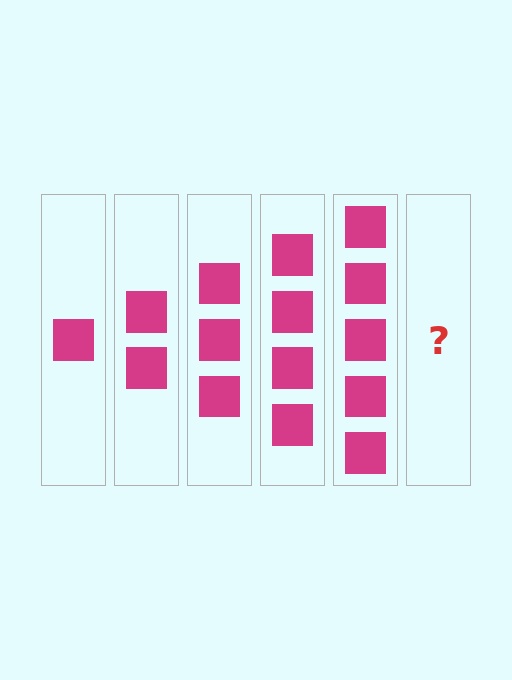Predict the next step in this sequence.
The next step is 6 squares.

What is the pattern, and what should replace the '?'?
The pattern is that each step adds one more square. The '?' should be 6 squares.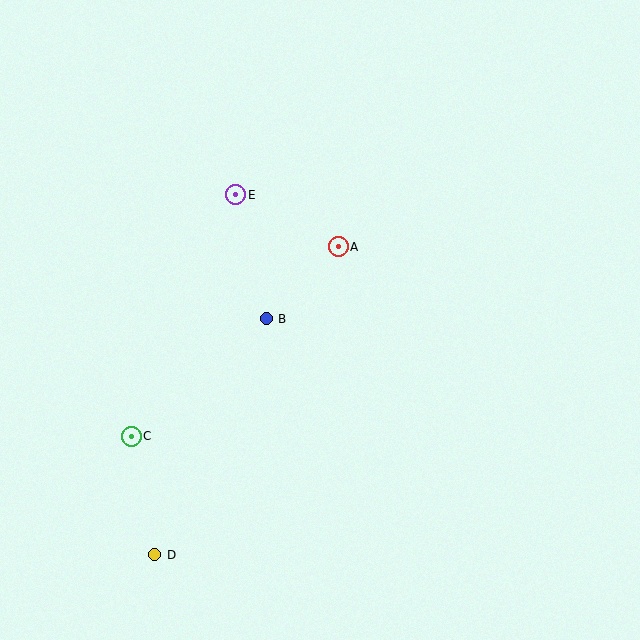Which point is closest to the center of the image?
Point B at (266, 319) is closest to the center.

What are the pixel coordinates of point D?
Point D is at (155, 555).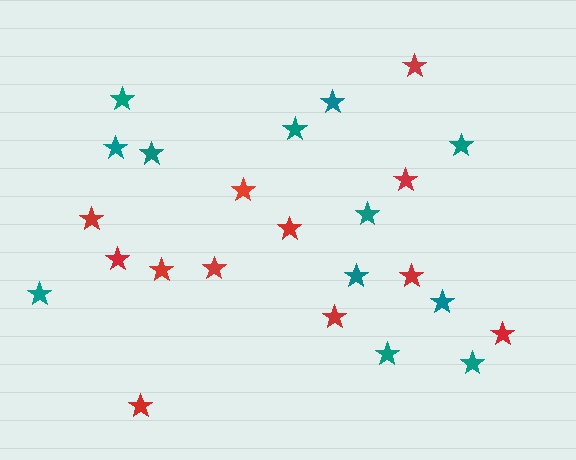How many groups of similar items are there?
There are 2 groups: one group of red stars (12) and one group of teal stars (12).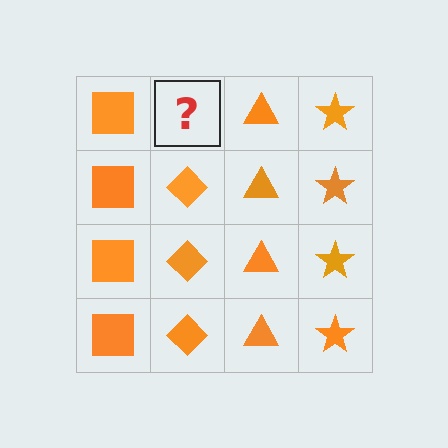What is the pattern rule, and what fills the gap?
The rule is that each column has a consistent shape. The gap should be filled with an orange diamond.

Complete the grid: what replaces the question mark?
The question mark should be replaced with an orange diamond.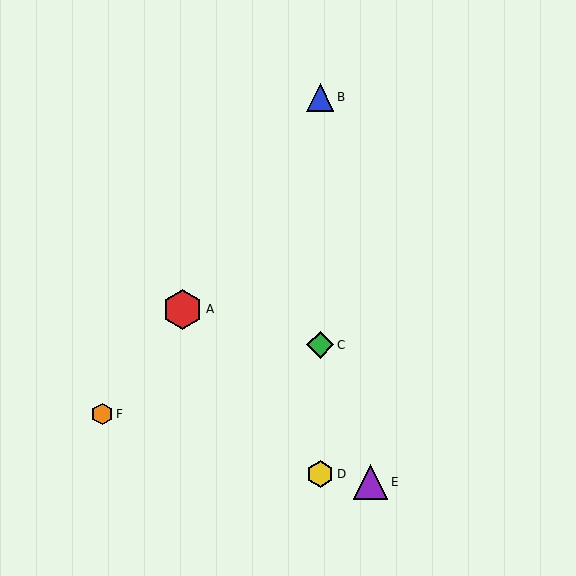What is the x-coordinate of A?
Object A is at x≈183.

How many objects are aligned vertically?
3 objects (B, C, D) are aligned vertically.